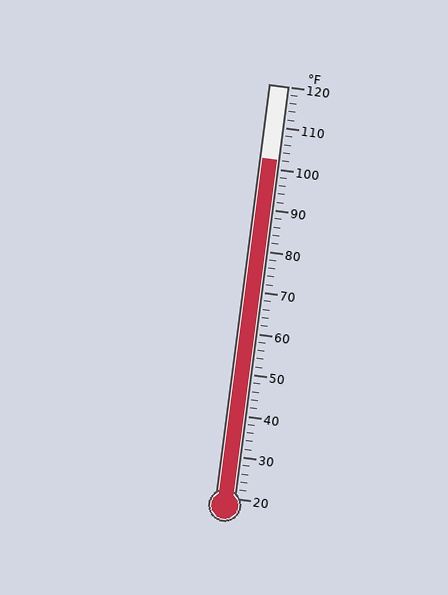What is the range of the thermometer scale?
The thermometer scale ranges from 20°F to 120°F.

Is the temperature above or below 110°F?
The temperature is below 110°F.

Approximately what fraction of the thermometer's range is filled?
The thermometer is filled to approximately 80% of its range.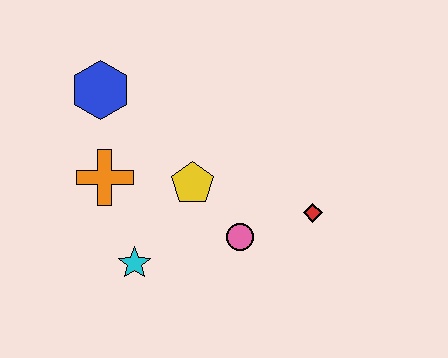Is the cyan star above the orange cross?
No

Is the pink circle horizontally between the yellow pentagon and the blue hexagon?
No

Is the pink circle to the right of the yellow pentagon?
Yes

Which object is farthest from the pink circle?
The blue hexagon is farthest from the pink circle.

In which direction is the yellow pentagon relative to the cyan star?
The yellow pentagon is above the cyan star.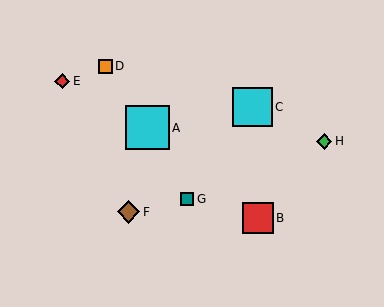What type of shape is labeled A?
Shape A is a cyan square.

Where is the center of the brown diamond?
The center of the brown diamond is at (129, 212).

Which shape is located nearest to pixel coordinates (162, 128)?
The cyan square (labeled A) at (147, 128) is nearest to that location.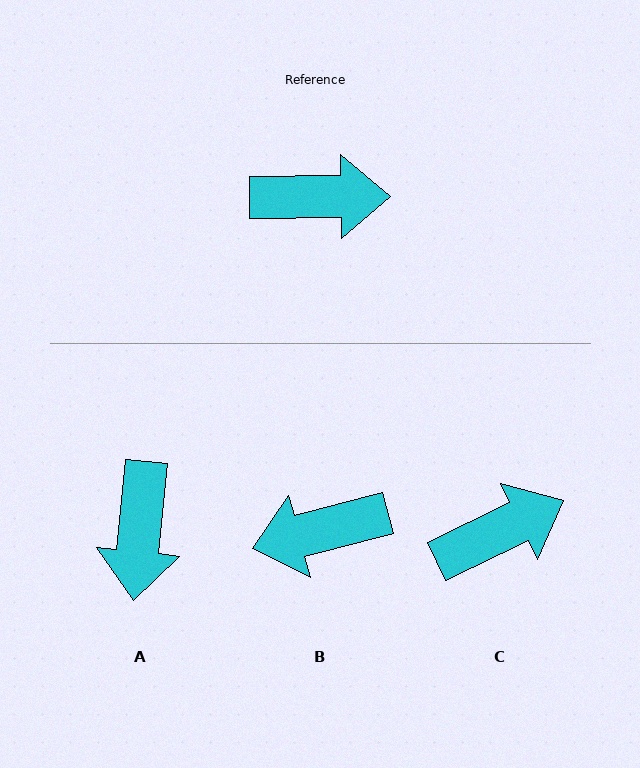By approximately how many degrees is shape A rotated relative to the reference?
Approximately 96 degrees clockwise.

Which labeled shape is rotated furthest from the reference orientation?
B, about 166 degrees away.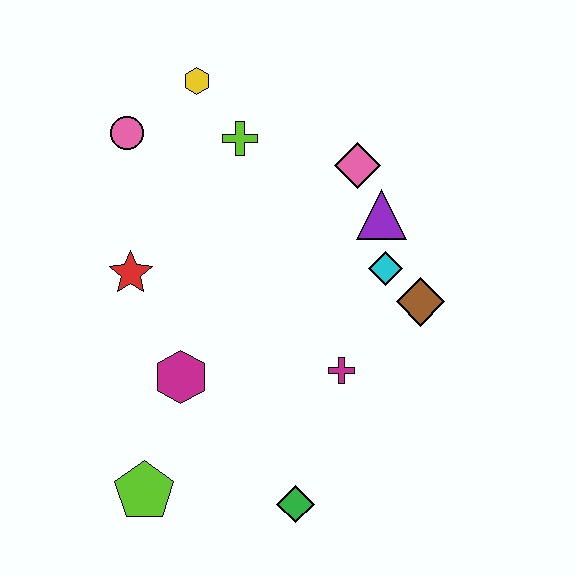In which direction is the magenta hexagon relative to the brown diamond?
The magenta hexagon is to the left of the brown diamond.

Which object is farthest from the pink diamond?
The lime pentagon is farthest from the pink diamond.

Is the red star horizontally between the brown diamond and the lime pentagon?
No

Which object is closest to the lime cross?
The yellow hexagon is closest to the lime cross.